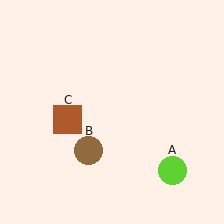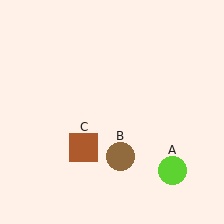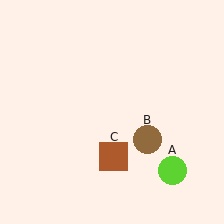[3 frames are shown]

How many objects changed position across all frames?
2 objects changed position: brown circle (object B), brown square (object C).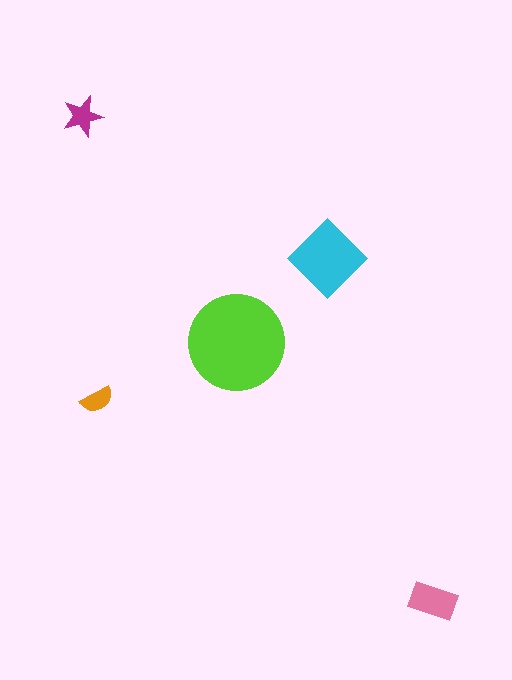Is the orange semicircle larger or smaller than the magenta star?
Smaller.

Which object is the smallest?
The orange semicircle.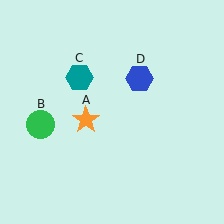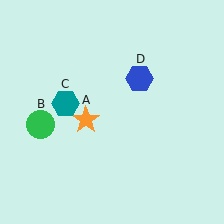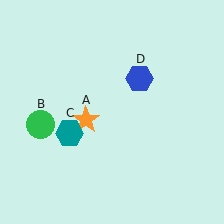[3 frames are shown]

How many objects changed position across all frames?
1 object changed position: teal hexagon (object C).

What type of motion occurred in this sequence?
The teal hexagon (object C) rotated counterclockwise around the center of the scene.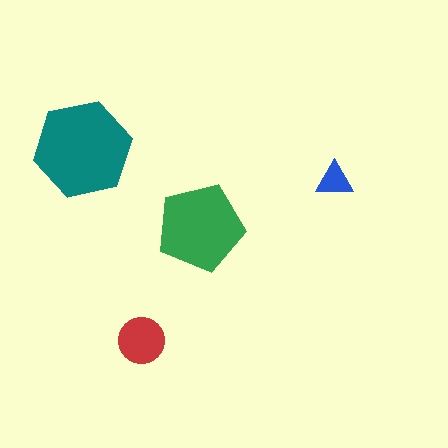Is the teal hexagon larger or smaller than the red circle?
Larger.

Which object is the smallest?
The blue triangle.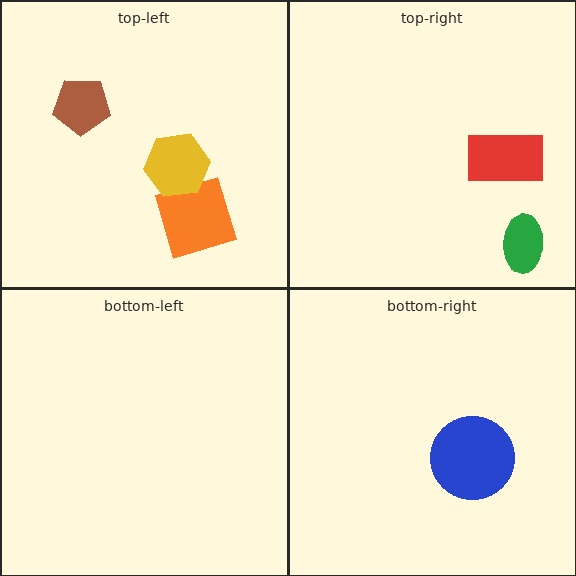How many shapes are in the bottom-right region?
1.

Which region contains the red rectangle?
The top-right region.